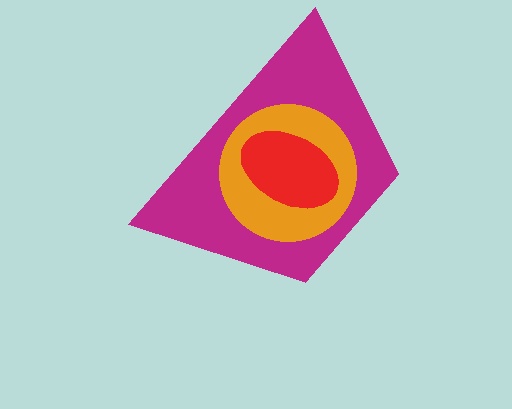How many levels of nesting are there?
3.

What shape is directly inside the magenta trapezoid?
The orange circle.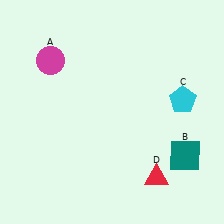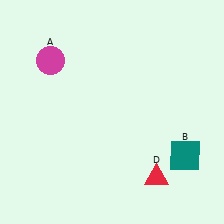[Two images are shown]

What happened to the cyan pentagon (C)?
The cyan pentagon (C) was removed in Image 2. It was in the top-right area of Image 1.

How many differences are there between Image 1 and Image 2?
There is 1 difference between the two images.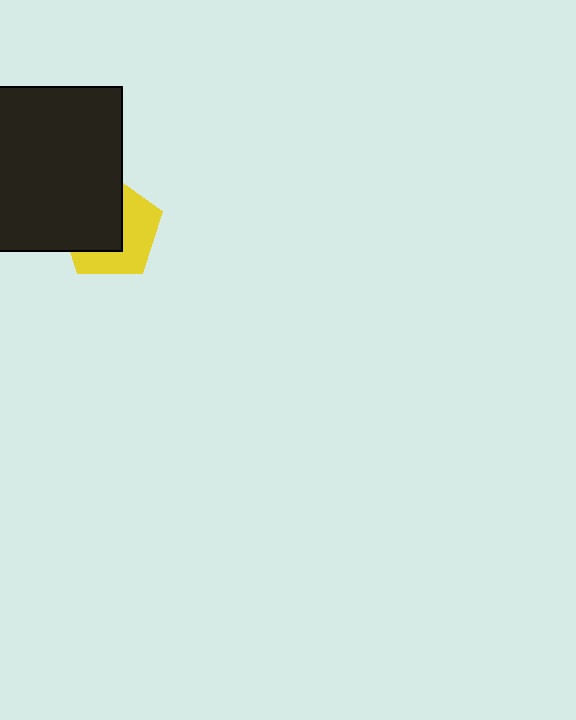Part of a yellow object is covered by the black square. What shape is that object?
It is a pentagon.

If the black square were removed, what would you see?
You would see the complete yellow pentagon.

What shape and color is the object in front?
The object in front is a black square.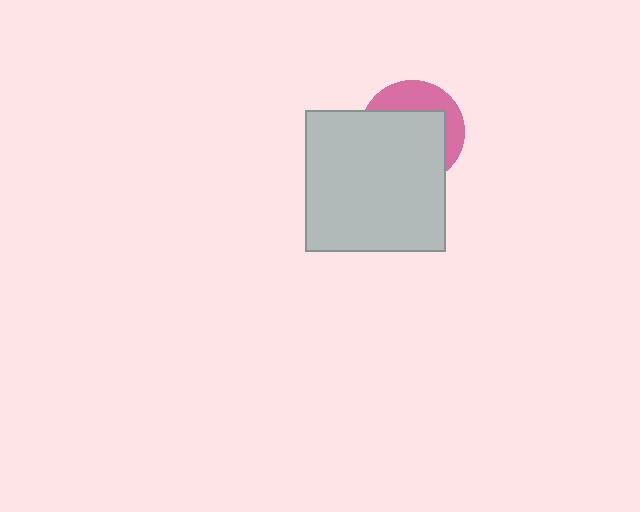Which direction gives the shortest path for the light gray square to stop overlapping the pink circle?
Moving toward the lower-left gives the shortest separation.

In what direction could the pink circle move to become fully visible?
The pink circle could move toward the upper-right. That would shift it out from behind the light gray square entirely.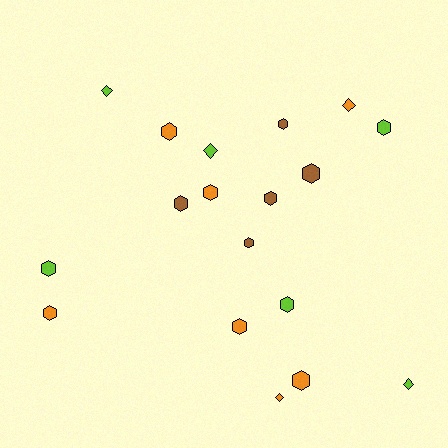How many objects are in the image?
There are 18 objects.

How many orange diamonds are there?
There are 2 orange diamonds.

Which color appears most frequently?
Orange, with 7 objects.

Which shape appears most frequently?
Hexagon, with 13 objects.